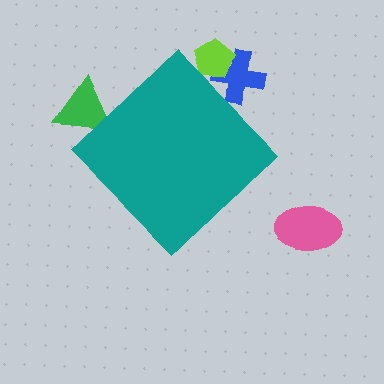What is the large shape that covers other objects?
A teal diamond.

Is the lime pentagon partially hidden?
Yes, the lime pentagon is partially hidden behind the teal diamond.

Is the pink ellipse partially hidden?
No, the pink ellipse is fully visible.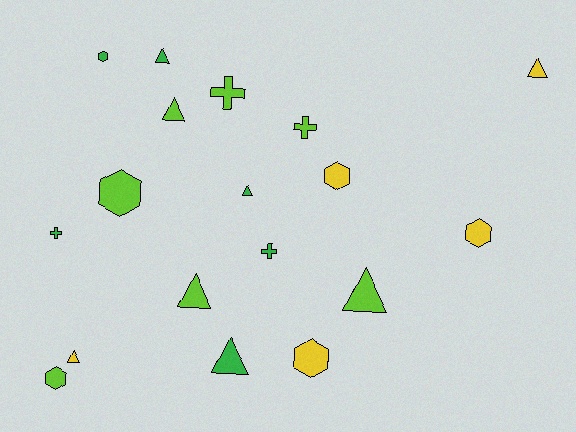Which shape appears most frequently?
Triangle, with 8 objects.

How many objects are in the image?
There are 18 objects.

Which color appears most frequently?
Lime, with 7 objects.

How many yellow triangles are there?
There are 2 yellow triangles.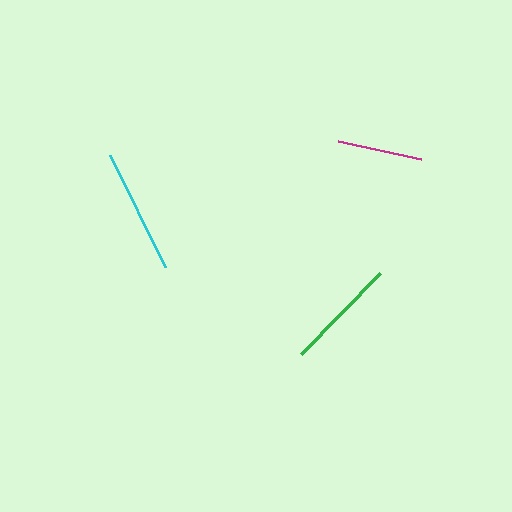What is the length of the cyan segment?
The cyan segment is approximately 124 pixels long.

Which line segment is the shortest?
The magenta line is the shortest at approximately 85 pixels.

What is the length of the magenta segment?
The magenta segment is approximately 85 pixels long.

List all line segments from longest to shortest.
From longest to shortest: cyan, green, magenta.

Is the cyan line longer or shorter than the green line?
The cyan line is longer than the green line.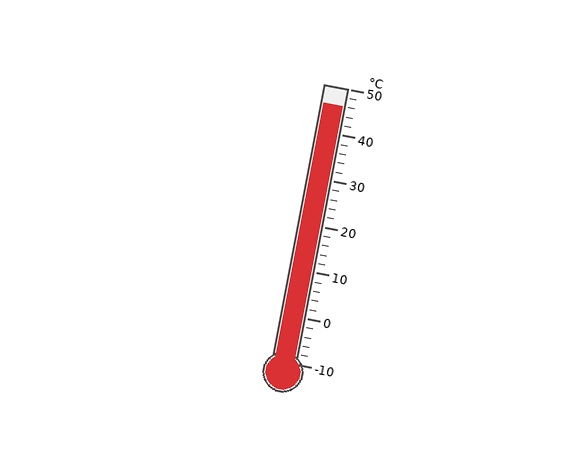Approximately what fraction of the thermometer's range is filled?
The thermometer is filled to approximately 95% of its range.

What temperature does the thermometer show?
The thermometer shows approximately 46°C.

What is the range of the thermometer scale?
The thermometer scale ranges from -10°C to 50°C.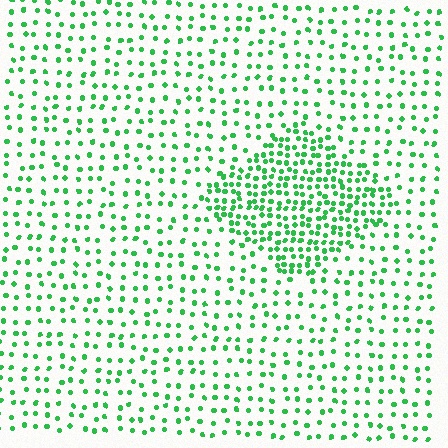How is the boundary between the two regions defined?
The boundary is defined by a change in element density (approximately 2.3x ratio). All elements are the same color, size, and shape.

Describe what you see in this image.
The image contains small green elements arranged at two different densities. A diamond-shaped region is visible where the elements are more densely packed than the surrounding area.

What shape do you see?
I see a diamond.